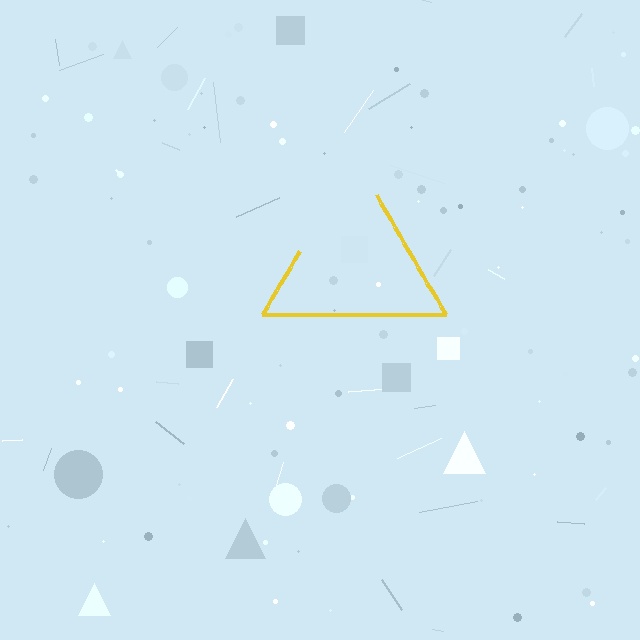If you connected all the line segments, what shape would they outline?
They would outline a triangle.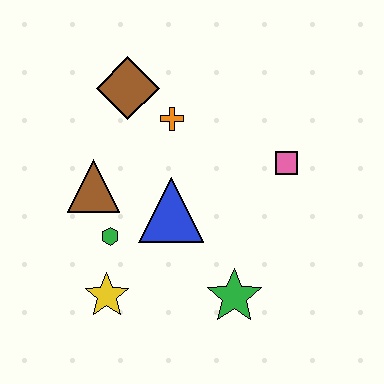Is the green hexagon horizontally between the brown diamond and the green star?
No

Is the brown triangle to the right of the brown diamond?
No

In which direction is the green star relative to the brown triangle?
The green star is to the right of the brown triangle.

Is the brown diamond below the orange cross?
No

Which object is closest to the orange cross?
The brown diamond is closest to the orange cross.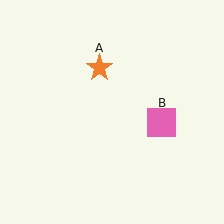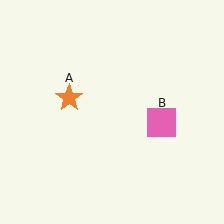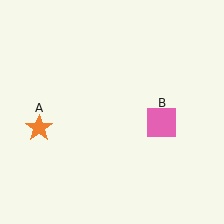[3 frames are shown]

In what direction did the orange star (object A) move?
The orange star (object A) moved down and to the left.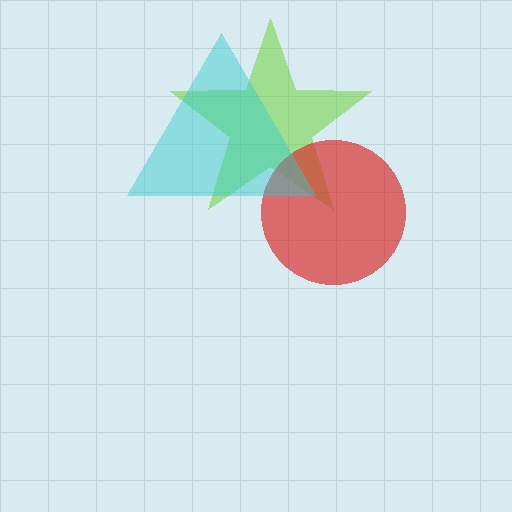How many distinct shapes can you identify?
There are 3 distinct shapes: a lime star, a red circle, a cyan triangle.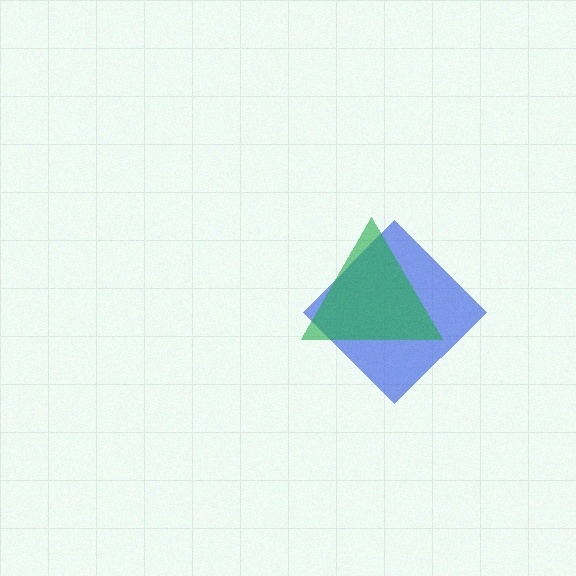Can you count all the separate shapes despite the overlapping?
Yes, there are 2 separate shapes.